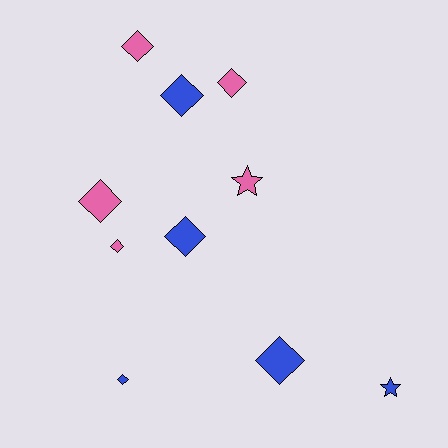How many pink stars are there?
There is 1 pink star.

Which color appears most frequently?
Blue, with 5 objects.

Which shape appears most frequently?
Diamond, with 8 objects.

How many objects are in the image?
There are 10 objects.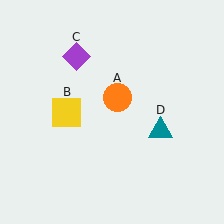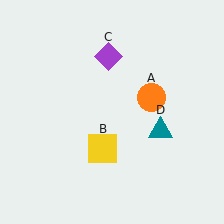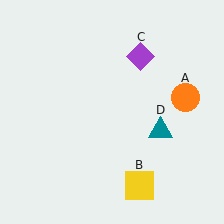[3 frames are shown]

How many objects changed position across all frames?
3 objects changed position: orange circle (object A), yellow square (object B), purple diamond (object C).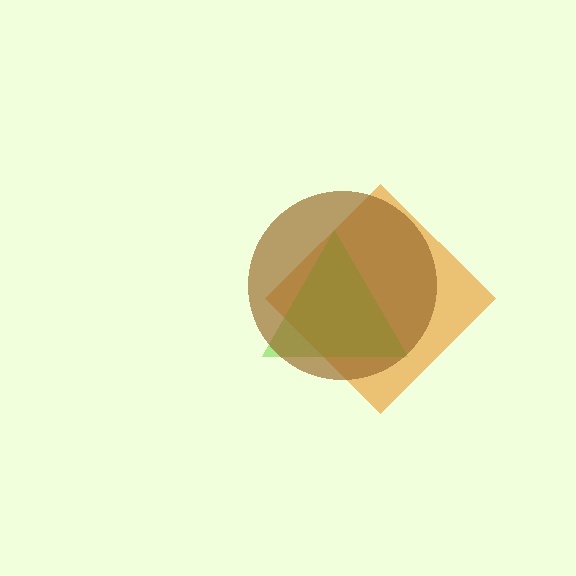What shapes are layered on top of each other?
The layered shapes are: an orange diamond, a lime triangle, a brown circle.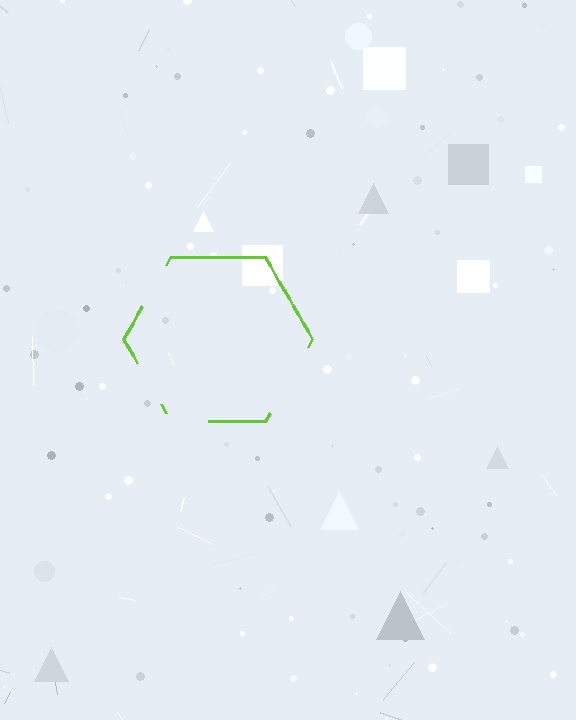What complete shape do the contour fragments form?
The contour fragments form a hexagon.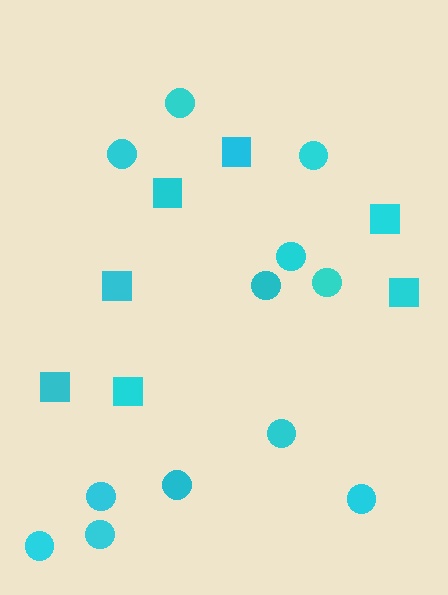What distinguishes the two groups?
There are 2 groups: one group of circles (12) and one group of squares (7).